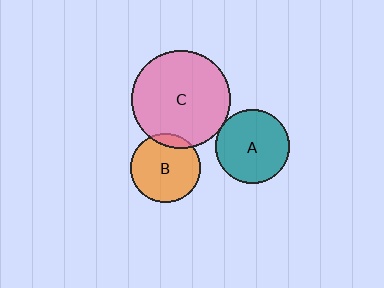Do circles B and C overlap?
Yes.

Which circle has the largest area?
Circle C (pink).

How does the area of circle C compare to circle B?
Approximately 2.0 times.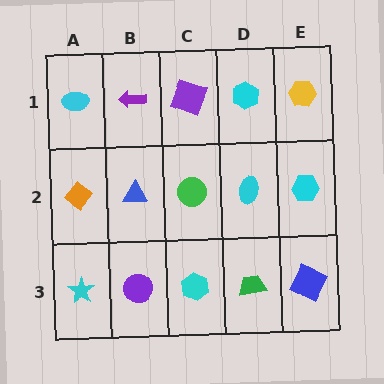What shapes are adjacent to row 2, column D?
A cyan hexagon (row 1, column D), a green trapezoid (row 3, column D), a green circle (row 2, column C), a cyan hexagon (row 2, column E).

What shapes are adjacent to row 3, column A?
An orange diamond (row 2, column A), a purple circle (row 3, column B).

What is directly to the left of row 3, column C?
A purple circle.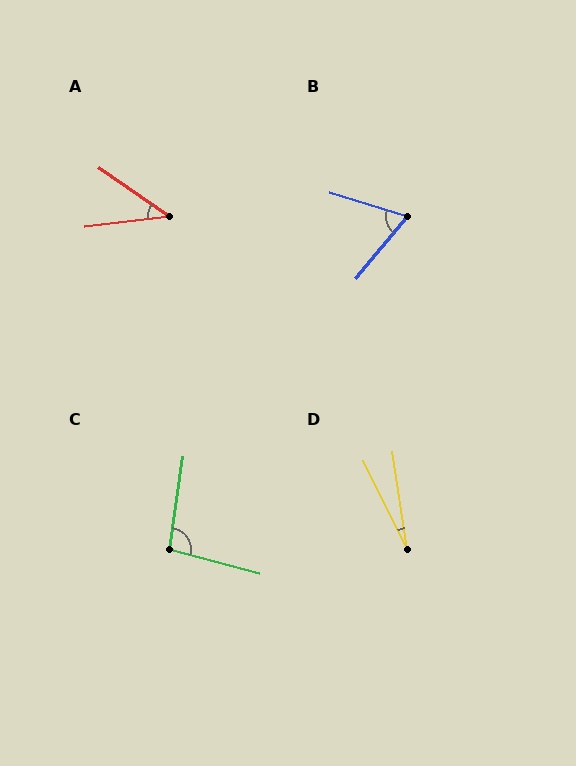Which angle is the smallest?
D, at approximately 18 degrees.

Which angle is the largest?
C, at approximately 96 degrees.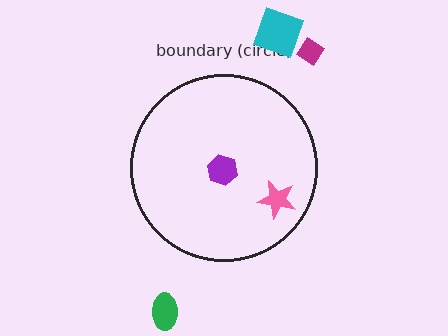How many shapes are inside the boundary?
2 inside, 3 outside.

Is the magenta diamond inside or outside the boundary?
Outside.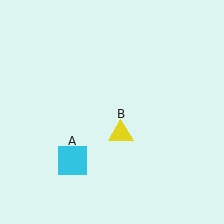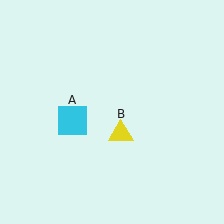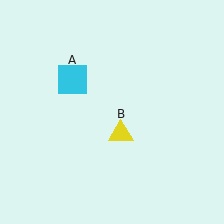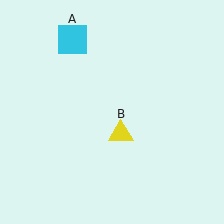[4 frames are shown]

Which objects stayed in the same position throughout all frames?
Yellow triangle (object B) remained stationary.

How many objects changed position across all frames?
1 object changed position: cyan square (object A).